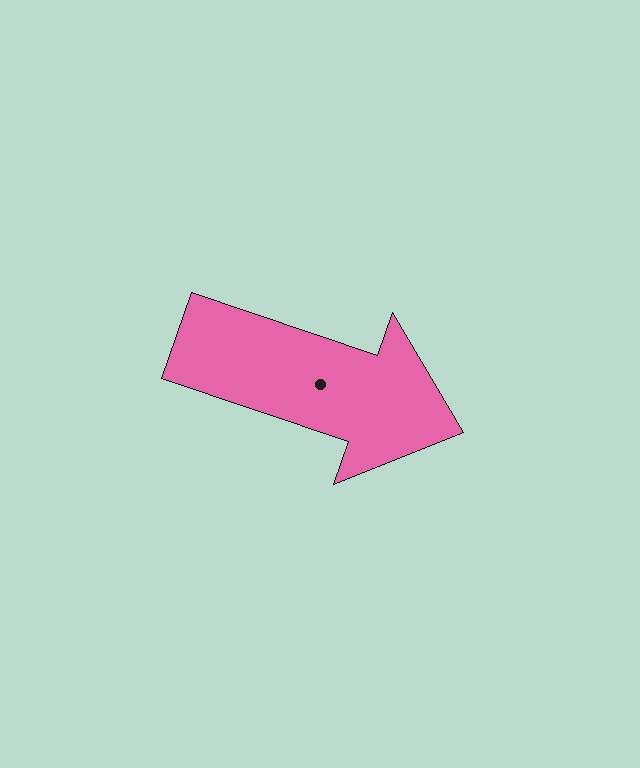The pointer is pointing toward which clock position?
Roughly 4 o'clock.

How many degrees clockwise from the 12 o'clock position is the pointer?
Approximately 109 degrees.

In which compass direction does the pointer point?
East.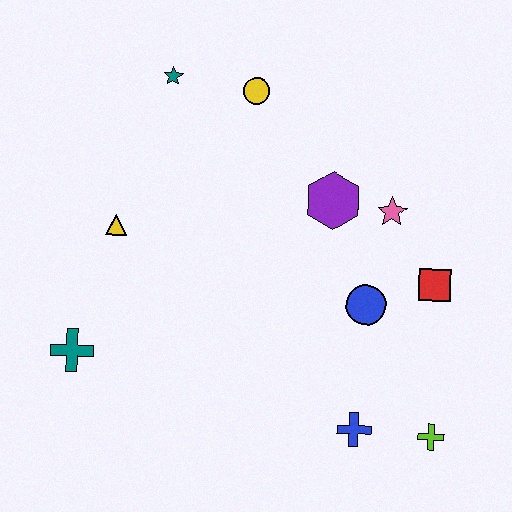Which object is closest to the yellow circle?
The teal star is closest to the yellow circle.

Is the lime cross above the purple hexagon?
No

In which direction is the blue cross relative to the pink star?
The blue cross is below the pink star.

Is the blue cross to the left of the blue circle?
Yes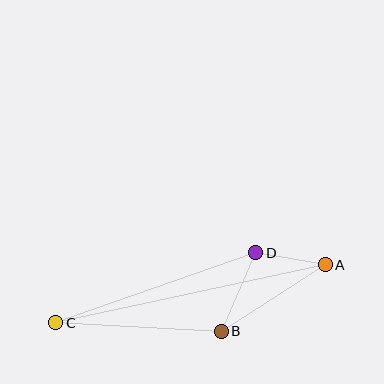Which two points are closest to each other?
Points A and D are closest to each other.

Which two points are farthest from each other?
Points A and C are farthest from each other.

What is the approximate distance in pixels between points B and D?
The distance between B and D is approximately 86 pixels.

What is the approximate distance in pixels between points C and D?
The distance between C and D is approximately 212 pixels.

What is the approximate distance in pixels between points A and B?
The distance between A and B is approximately 123 pixels.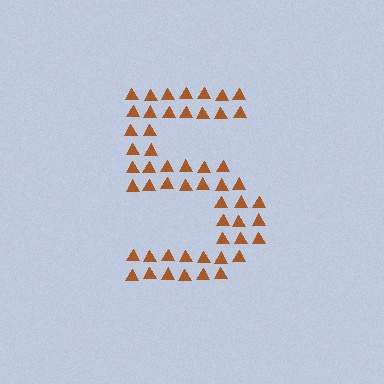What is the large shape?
The large shape is the digit 5.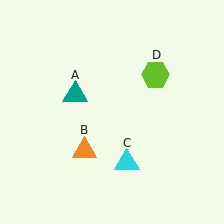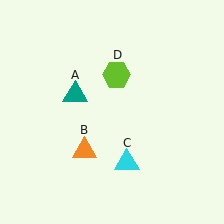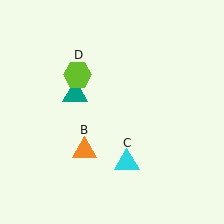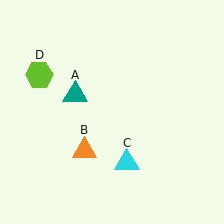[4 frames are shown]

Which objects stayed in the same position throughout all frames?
Teal triangle (object A) and orange triangle (object B) and cyan triangle (object C) remained stationary.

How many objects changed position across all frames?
1 object changed position: lime hexagon (object D).